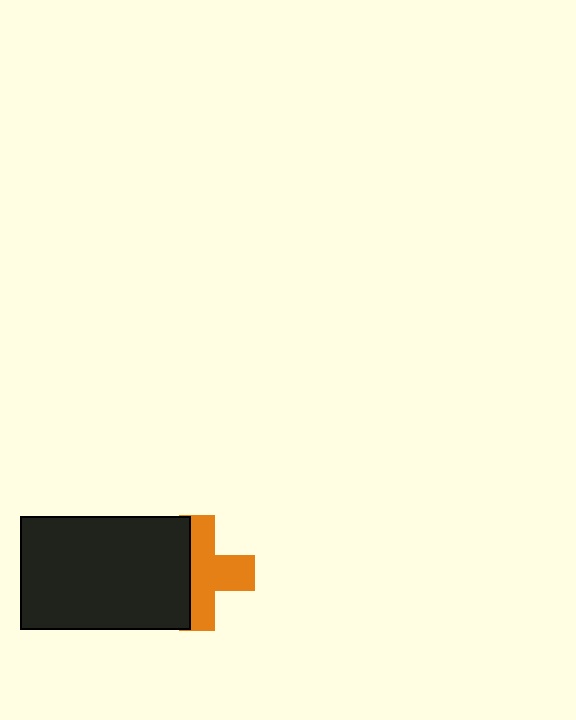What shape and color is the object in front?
The object in front is a black rectangle.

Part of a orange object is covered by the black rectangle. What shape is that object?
It is a cross.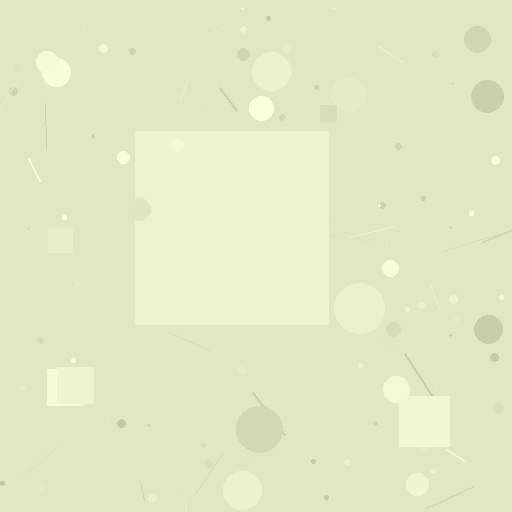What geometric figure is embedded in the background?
A square is embedded in the background.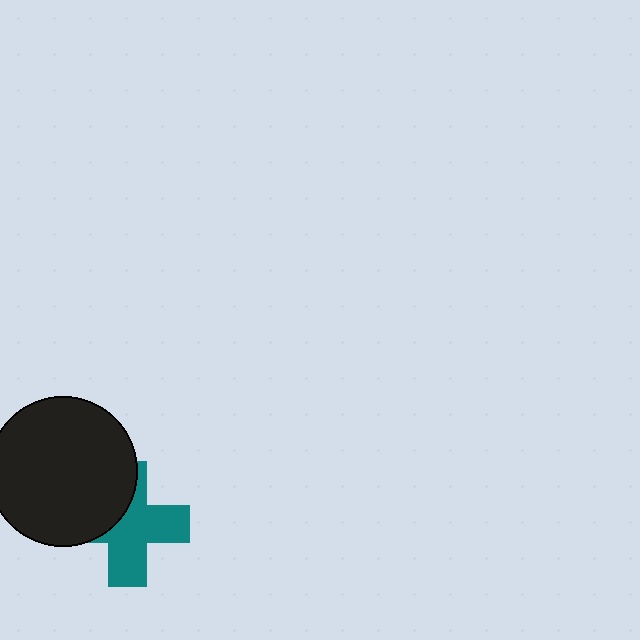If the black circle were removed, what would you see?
You would see the complete teal cross.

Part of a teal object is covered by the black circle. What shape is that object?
It is a cross.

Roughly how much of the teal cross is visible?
About half of it is visible (roughly 62%).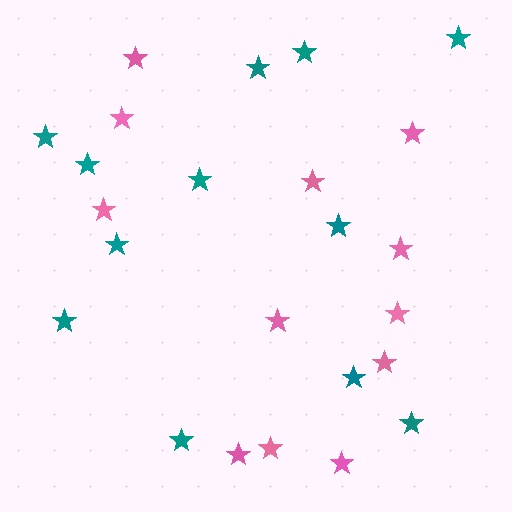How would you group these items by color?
There are 2 groups: one group of pink stars (12) and one group of teal stars (12).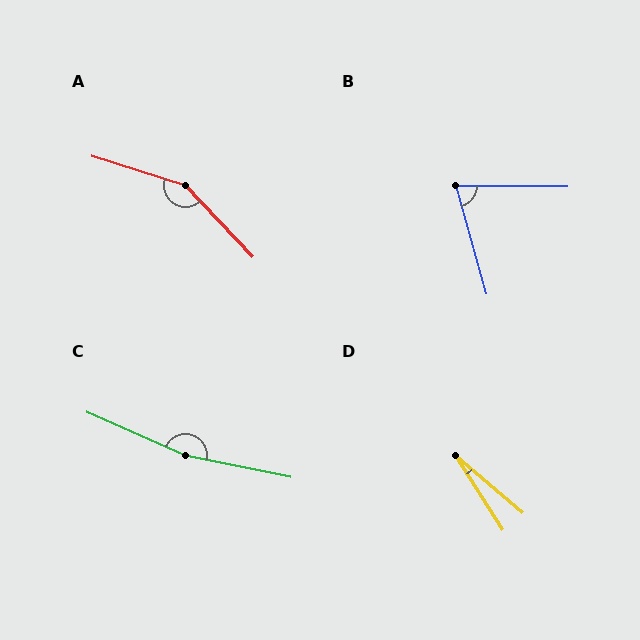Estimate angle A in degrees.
Approximately 151 degrees.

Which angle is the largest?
C, at approximately 168 degrees.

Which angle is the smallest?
D, at approximately 17 degrees.